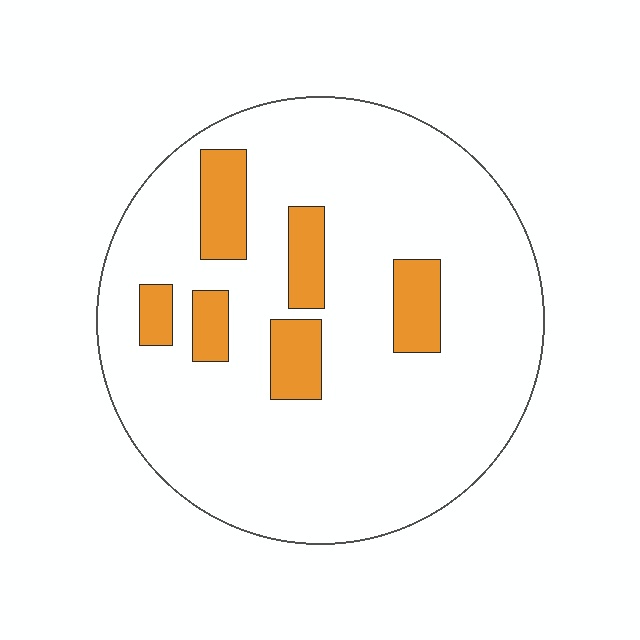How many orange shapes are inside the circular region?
6.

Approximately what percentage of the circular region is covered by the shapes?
Approximately 15%.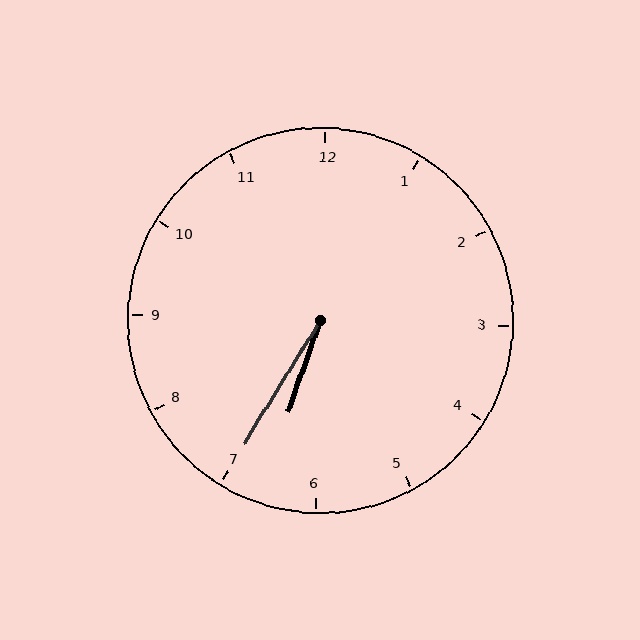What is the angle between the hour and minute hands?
Approximately 12 degrees.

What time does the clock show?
6:35.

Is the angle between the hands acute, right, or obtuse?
It is acute.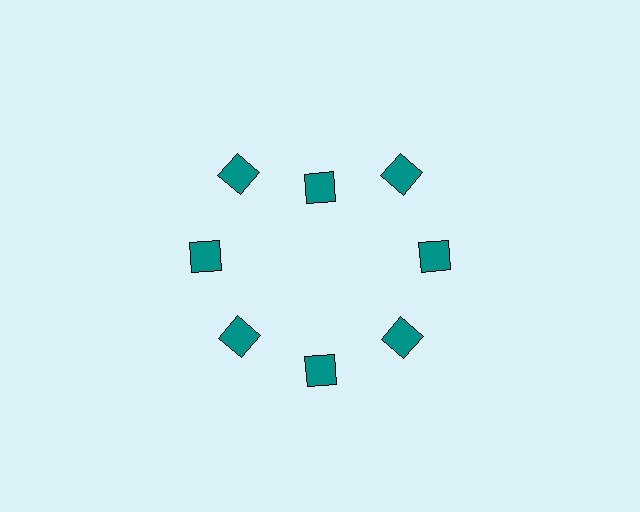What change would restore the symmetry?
The symmetry would be restored by moving it outward, back onto the ring so that all 8 diamonds sit at equal angles and equal distance from the center.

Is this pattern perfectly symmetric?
No. The 8 teal diamonds are arranged in a ring, but one element near the 12 o'clock position is pulled inward toward the center, breaking the 8-fold rotational symmetry.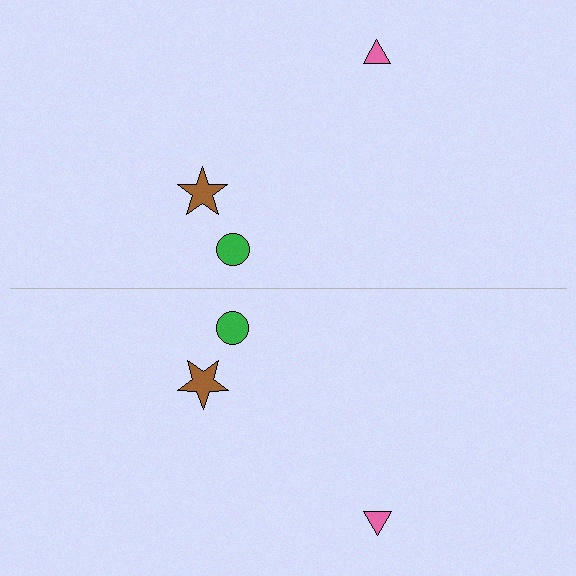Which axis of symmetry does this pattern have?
The pattern has a horizontal axis of symmetry running through the center of the image.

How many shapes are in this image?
There are 6 shapes in this image.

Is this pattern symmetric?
Yes, this pattern has bilateral (reflection) symmetry.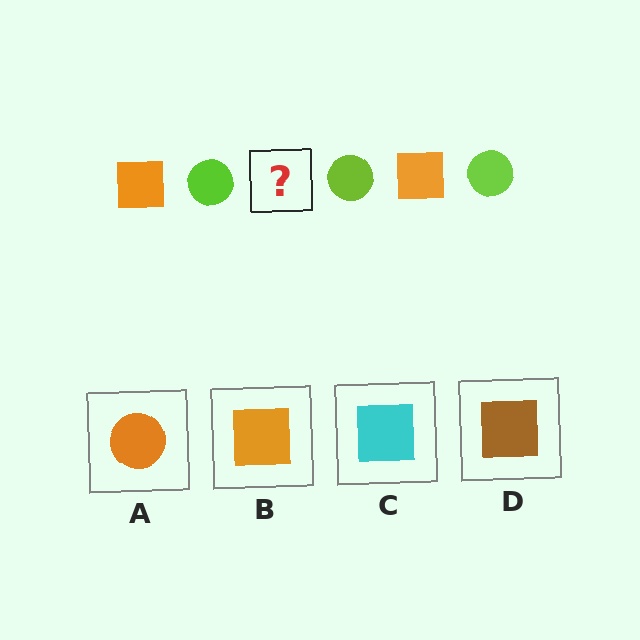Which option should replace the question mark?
Option B.